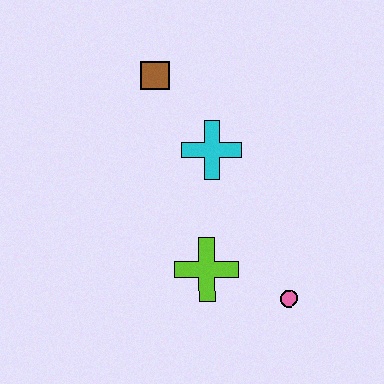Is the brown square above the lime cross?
Yes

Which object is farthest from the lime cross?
The brown square is farthest from the lime cross.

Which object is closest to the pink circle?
The lime cross is closest to the pink circle.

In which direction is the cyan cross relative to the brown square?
The cyan cross is below the brown square.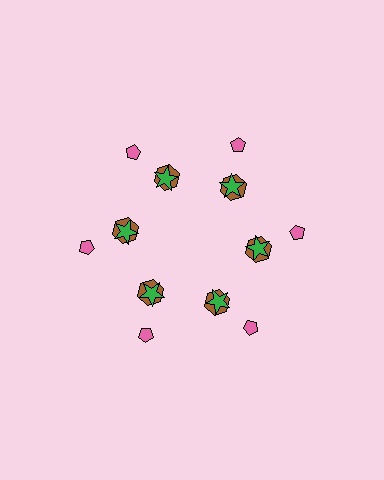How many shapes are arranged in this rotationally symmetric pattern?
There are 18 shapes, arranged in 6 groups of 3.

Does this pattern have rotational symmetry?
Yes, this pattern has 6-fold rotational symmetry. It looks the same after rotating 60 degrees around the center.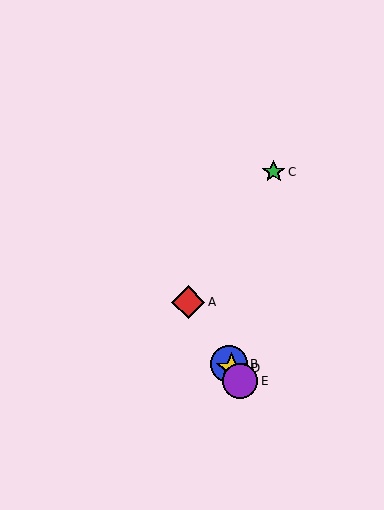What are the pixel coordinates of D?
Object D is at (232, 368).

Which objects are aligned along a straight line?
Objects A, B, D, E are aligned along a straight line.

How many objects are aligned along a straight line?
4 objects (A, B, D, E) are aligned along a straight line.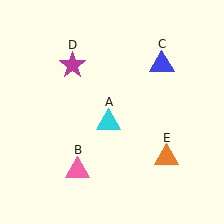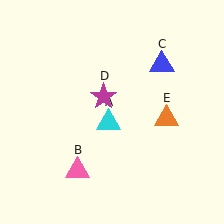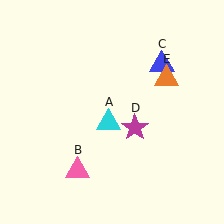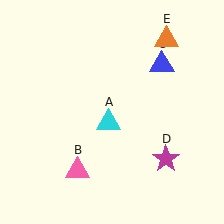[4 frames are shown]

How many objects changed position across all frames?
2 objects changed position: magenta star (object D), orange triangle (object E).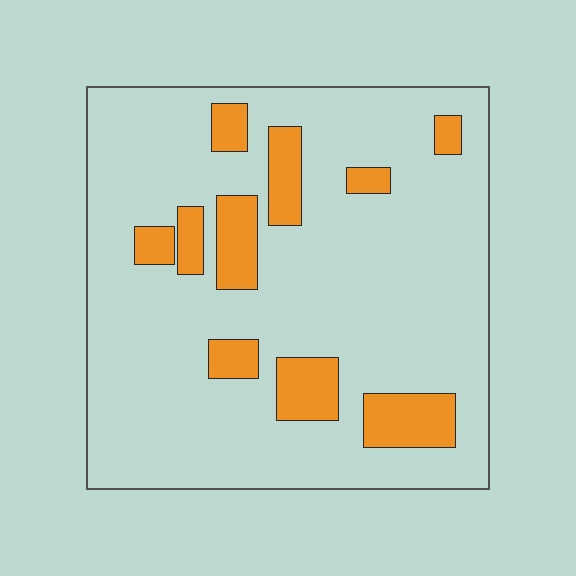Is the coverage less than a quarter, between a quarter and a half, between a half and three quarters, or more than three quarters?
Less than a quarter.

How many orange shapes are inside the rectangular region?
10.